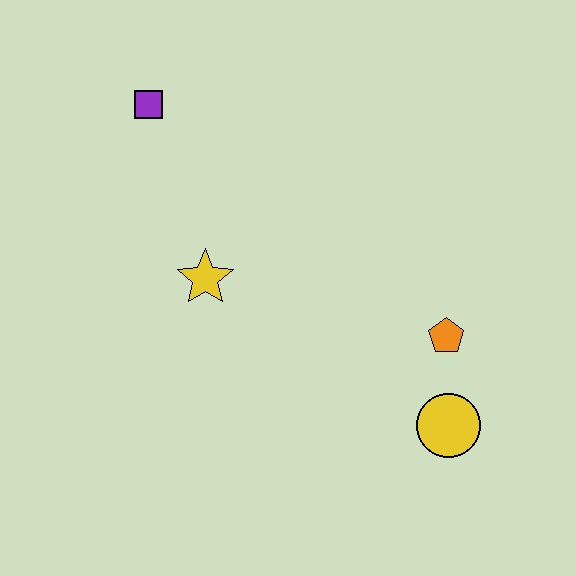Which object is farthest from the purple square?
The yellow circle is farthest from the purple square.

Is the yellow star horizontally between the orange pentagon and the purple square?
Yes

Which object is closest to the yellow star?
The purple square is closest to the yellow star.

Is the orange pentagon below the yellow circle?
No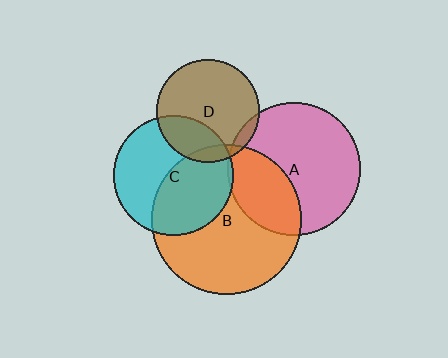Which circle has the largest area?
Circle B (orange).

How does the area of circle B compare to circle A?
Approximately 1.3 times.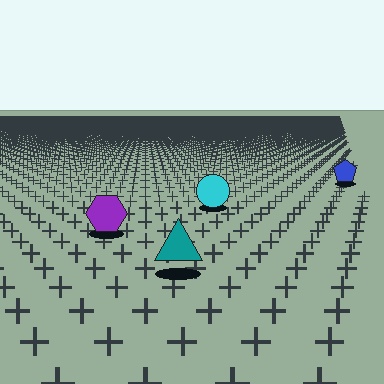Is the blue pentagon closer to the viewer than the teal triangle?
No. The teal triangle is closer — you can tell from the texture gradient: the ground texture is coarser near it.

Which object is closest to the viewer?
The teal triangle is closest. The texture marks near it are larger and more spread out.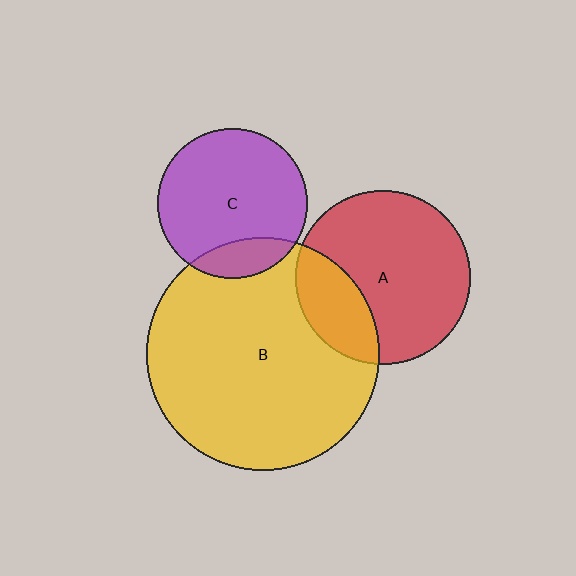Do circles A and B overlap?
Yes.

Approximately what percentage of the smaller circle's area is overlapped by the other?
Approximately 25%.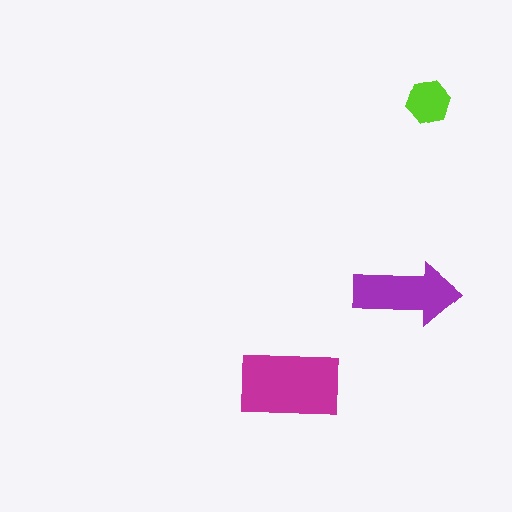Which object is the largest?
The magenta rectangle.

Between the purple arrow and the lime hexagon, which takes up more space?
The purple arrow.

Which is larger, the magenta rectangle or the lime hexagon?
The magenta rectangle.